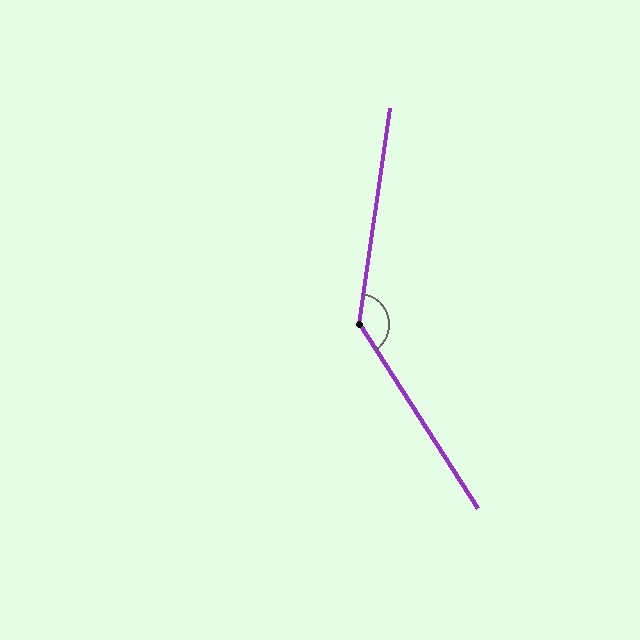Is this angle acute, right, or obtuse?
It is obtuse.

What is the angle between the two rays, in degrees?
Approximately 139 degrees.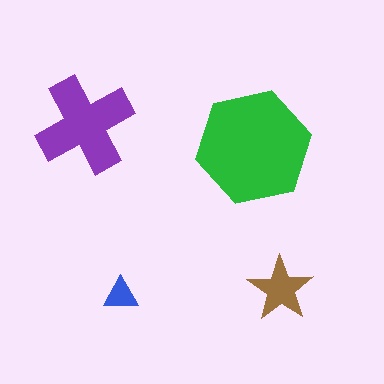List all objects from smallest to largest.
The blue triangle, the brown star, the purple cross, the green hexagon.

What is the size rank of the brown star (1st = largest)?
3rd.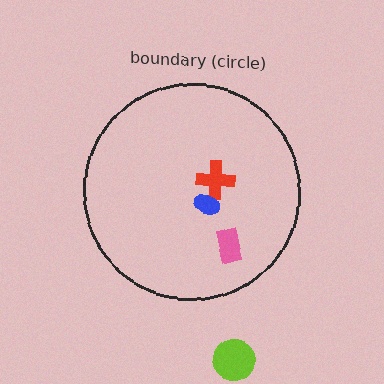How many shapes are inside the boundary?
3 inside, 1 outside.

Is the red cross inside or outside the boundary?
Inside.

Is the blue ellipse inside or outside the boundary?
Inside.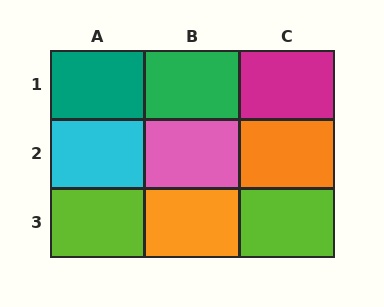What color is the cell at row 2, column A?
Cyan.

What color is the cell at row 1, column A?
Teal.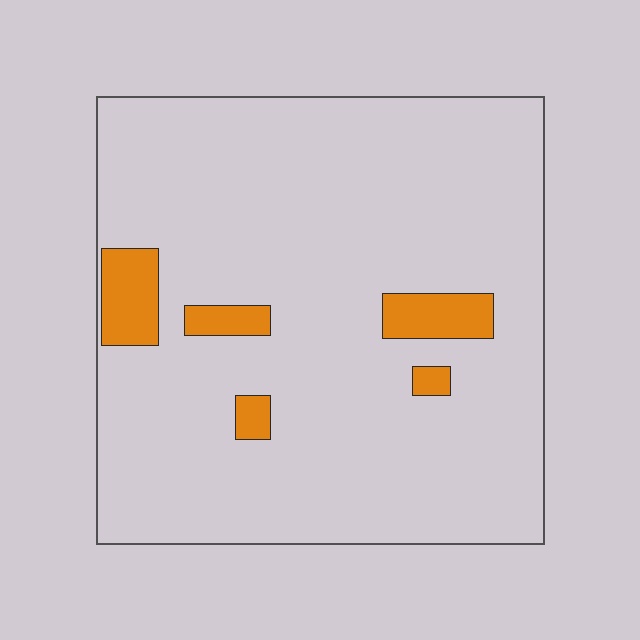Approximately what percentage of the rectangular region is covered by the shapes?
Approximately 10%.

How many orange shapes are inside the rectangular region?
5.